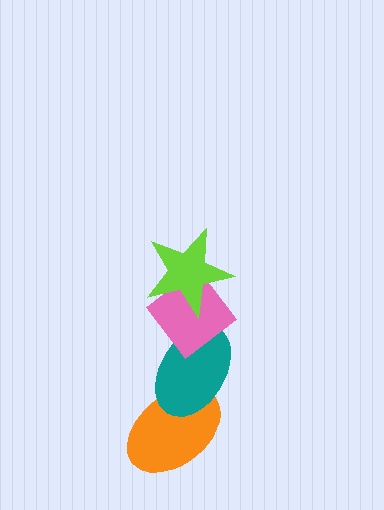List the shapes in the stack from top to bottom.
From top to bottom: the lime star, the pink diamond, the teal ellipse, the orange ellipse.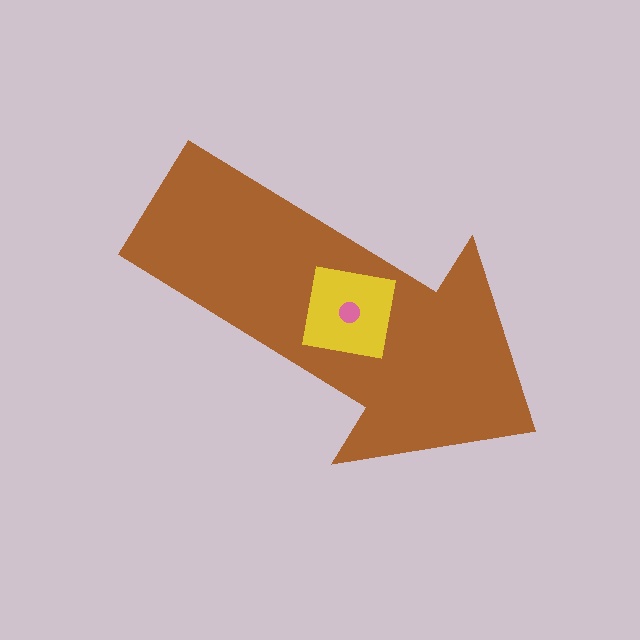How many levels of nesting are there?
3.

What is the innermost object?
The pink circle.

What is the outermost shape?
The brown arrow.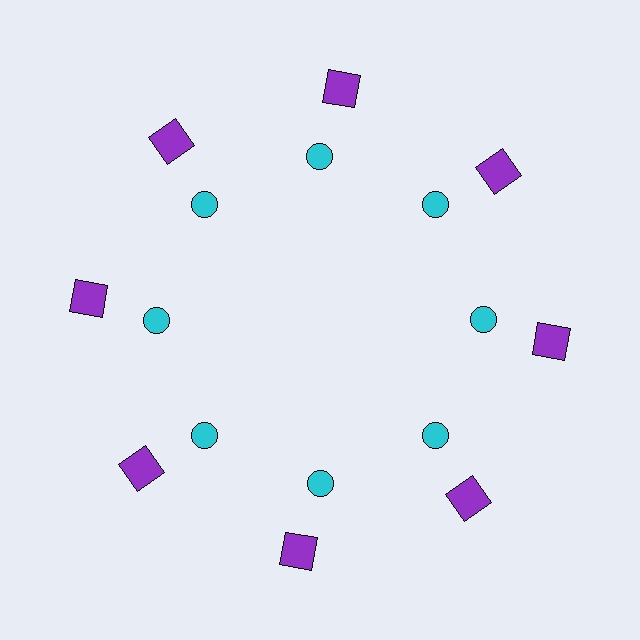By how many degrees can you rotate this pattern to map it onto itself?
The pattern maps onto itself every 45 degrees of rotation.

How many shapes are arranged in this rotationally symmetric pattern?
There are 16 shapes, arranged in 8 groups of 2.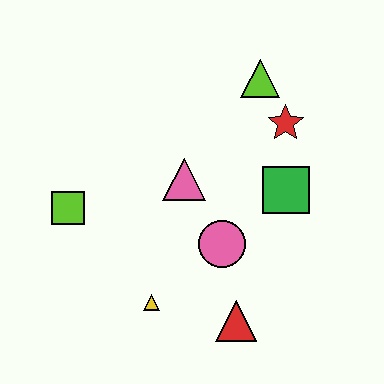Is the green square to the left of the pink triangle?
No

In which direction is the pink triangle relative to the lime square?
The pink triangle is to the right of the lime square.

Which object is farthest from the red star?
The lime square is farthest from the red star.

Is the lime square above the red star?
No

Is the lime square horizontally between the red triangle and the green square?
No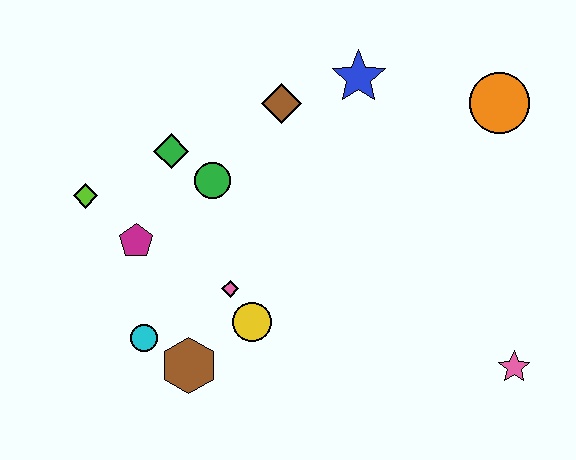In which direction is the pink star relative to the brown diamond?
The pink star is below the brown diamond.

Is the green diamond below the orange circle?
Yes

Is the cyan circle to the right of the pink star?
No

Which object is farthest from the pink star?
The lime diamond is farthest from the pink star.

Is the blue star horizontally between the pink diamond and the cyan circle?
No